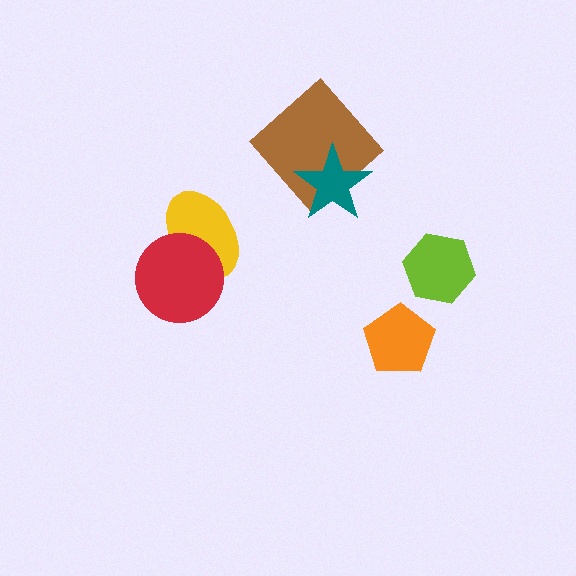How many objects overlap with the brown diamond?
1 object overlaps with the brown diamond.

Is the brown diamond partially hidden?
Yes, it is partially covered by another shape.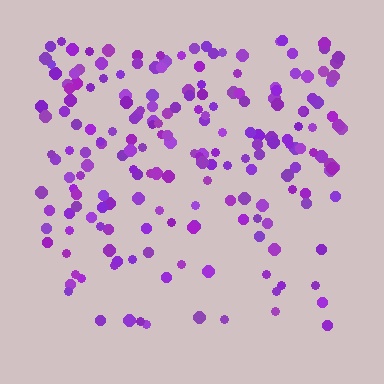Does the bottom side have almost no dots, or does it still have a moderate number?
Still a moderate number, just noticeably fewer than the top.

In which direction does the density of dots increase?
From bottom to top, with the top side densest.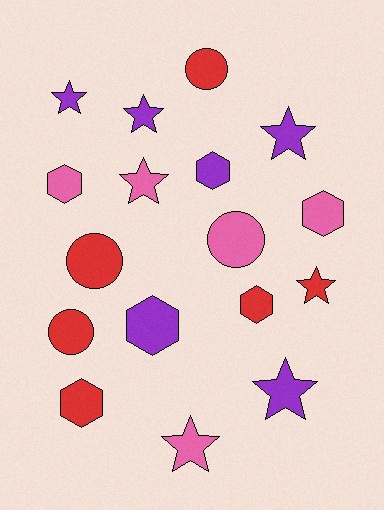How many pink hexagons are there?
There are 2 pink hexagons.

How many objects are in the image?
There are 17 objects.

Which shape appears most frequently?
Star, with 7 objects.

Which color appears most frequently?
Red, with 6 objects.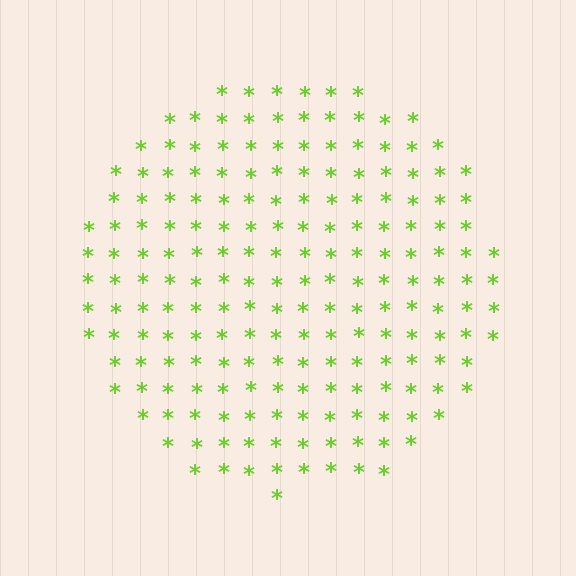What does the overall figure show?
The overall figure shows a circle.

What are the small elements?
The small elements are asterisks.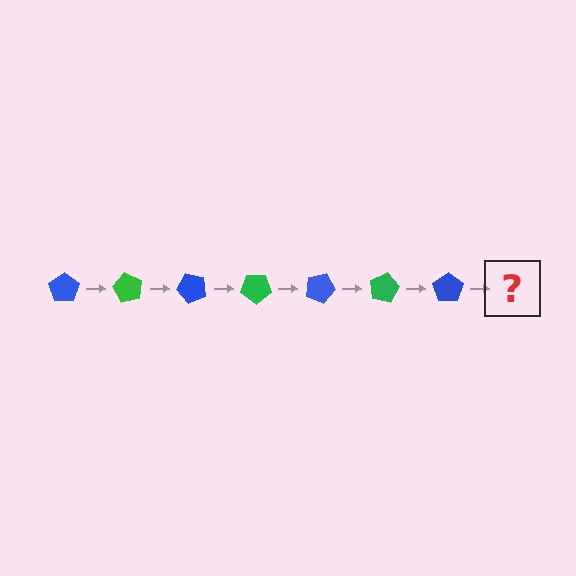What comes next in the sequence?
The next element should be a green pentagon, rotated 420 degrees from the start.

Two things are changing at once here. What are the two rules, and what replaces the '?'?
The two rules are that it rotates 60 degrees each step and the color cycles through blue and green. The '?' should be a green pentagon, rotated 420 degrees from the start.